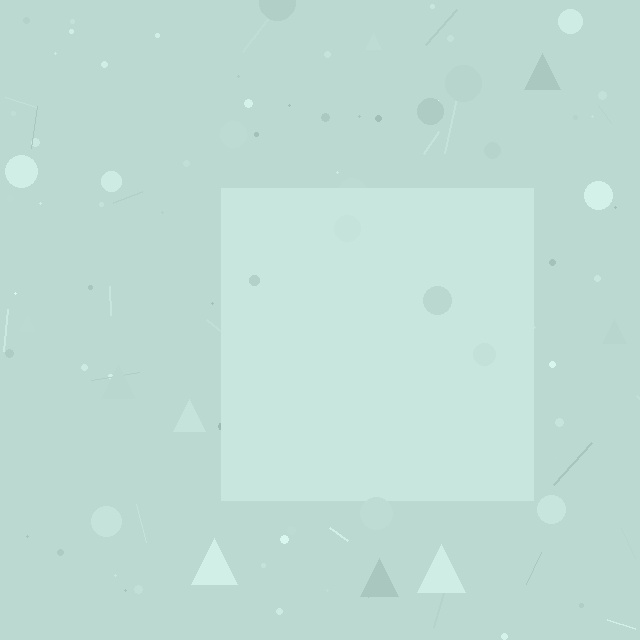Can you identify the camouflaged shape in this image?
The camouflaged shape is a square.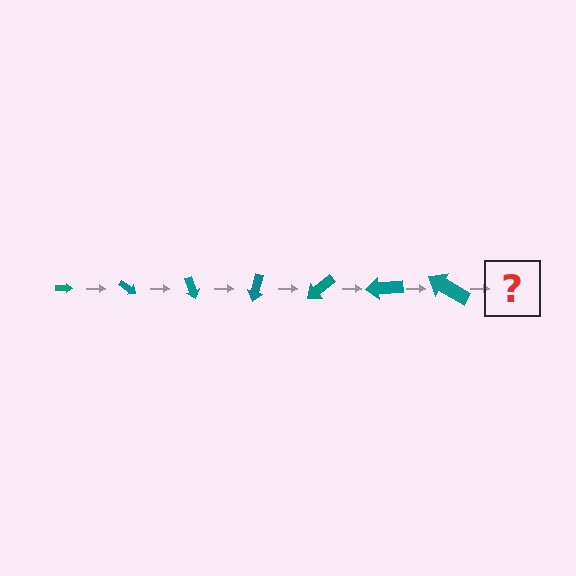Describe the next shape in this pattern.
It should be an arrow, larger than the previous one and rotated 245 degrees from the start.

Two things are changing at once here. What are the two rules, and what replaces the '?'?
The two rules are that the arrow grows larger each step and it rotates 35 degrees each step. The '?' should be an arrow, larger than the previous one and rotated 245 degrees from the start.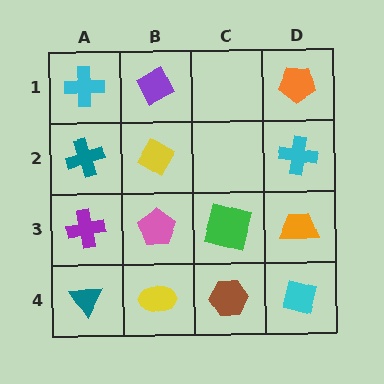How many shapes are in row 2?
3 shapes.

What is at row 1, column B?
A purple diamond.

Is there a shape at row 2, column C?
No, that cell is empty.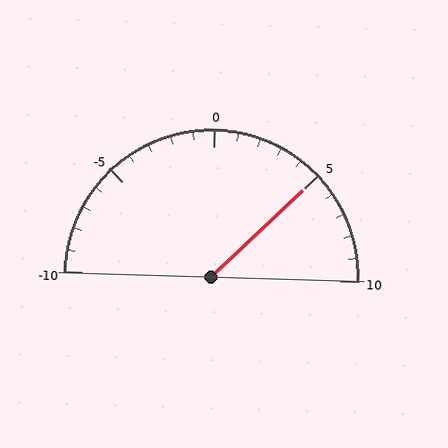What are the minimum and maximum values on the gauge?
The gauge ranges from -10 to 10.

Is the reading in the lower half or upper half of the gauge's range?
The reading is in the upper half of the range (-10 to 10).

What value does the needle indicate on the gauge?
The needle indicates approximately 5.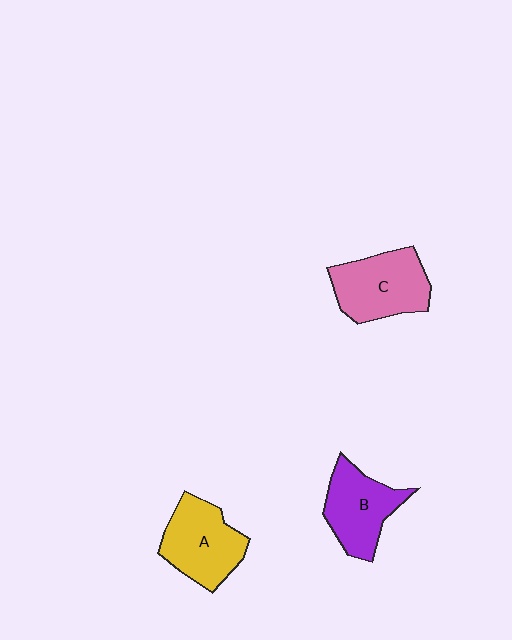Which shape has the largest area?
Shape C (pink).